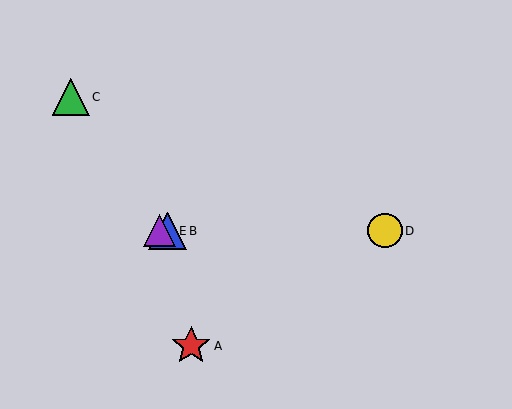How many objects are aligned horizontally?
3 objects (B, D, E) are aligned horizontally.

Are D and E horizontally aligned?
Yes, both are at y≈231.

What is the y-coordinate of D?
Object D is at y≈231.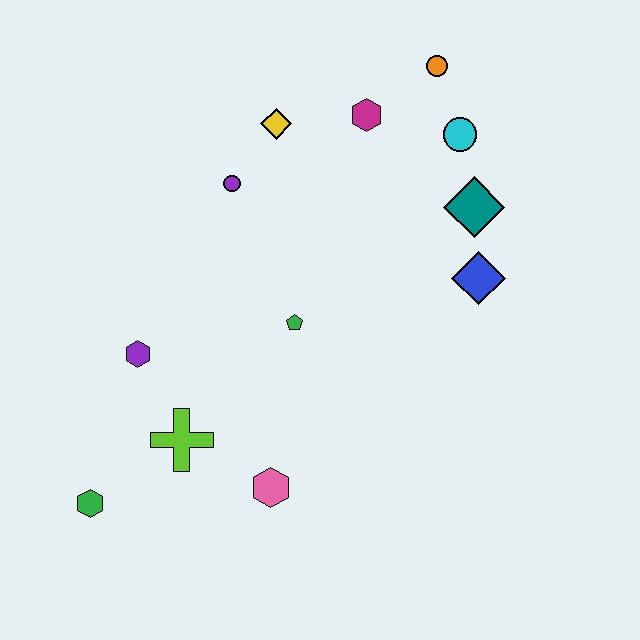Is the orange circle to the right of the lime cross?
Yes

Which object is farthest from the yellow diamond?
The green hexagon is farthest from the yellow diamond.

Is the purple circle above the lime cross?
Yes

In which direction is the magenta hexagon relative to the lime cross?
The magenta hexagon is above the lime cross.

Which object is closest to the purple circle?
The yellow diamond is closest to the purple circle.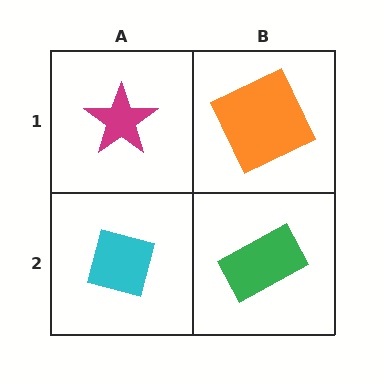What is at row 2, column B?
A green rectangle.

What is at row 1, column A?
A magenta star.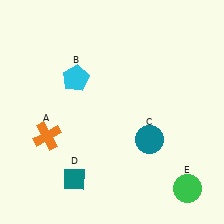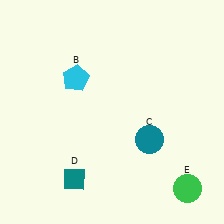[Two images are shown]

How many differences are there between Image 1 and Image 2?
There is 1 difference between the two images.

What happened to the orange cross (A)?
The orange cross (A) was removed in Image 2. It was in the bottom-left area of Image 1.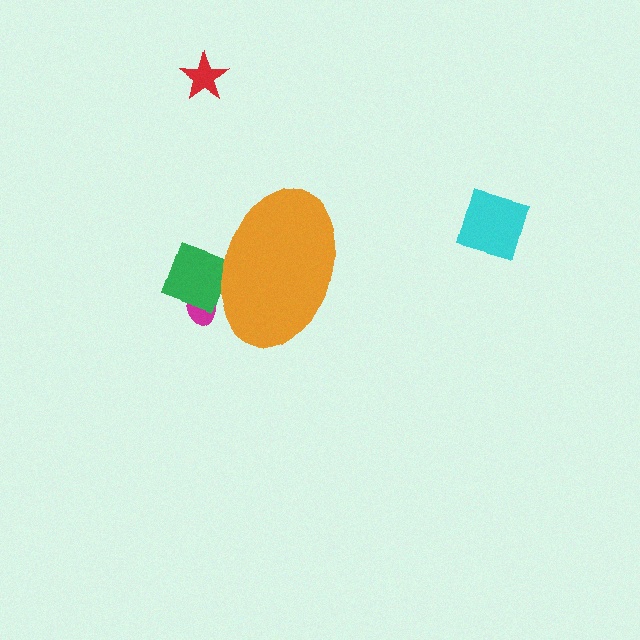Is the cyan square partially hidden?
No, the cyan square is fully visible.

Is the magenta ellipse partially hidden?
Yes, the magenta ellipse is partially hidden behind the orange ellipse.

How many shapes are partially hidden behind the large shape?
2 shapes are partially hidden.